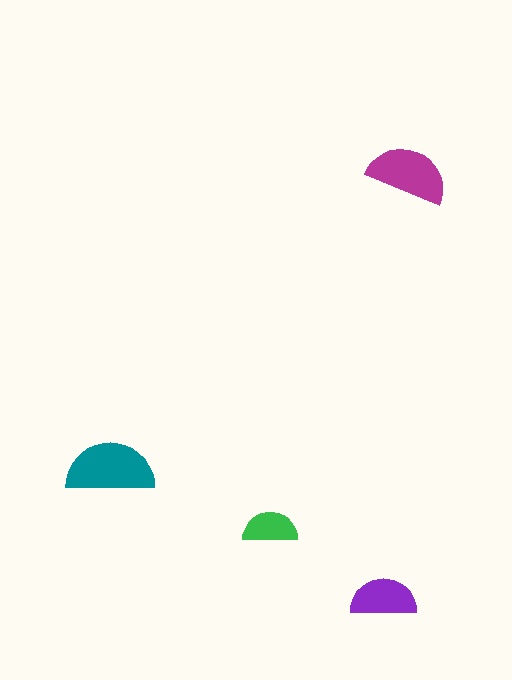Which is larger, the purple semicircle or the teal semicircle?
The teal one.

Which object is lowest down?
The purple semicircle is bottommost.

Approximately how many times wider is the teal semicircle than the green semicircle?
About 1.5 times wider.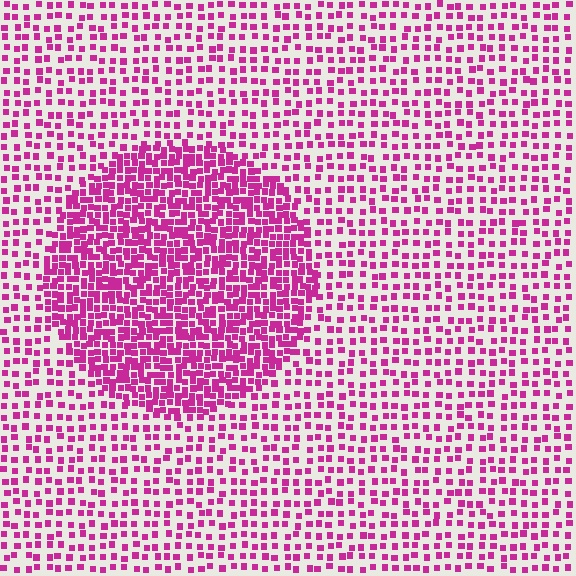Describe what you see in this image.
The image contains small magenta elements arranged at two different densities. A circle-shaped region is visible where the elements are more densely packed than the surrounding area.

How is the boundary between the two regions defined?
The boundary is defined by a change in element density (approximately 2.2x ratio). All elements are the same color, size, and shape.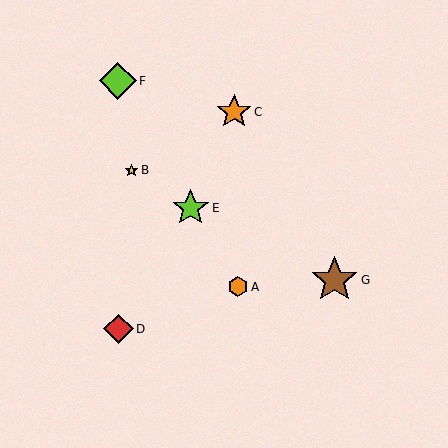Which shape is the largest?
The brown star (labeled G) is the largest.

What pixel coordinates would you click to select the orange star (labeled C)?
Click at (234, 112) to select the orange star C.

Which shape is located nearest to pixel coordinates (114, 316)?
The red diamond (labeled D) at (118, 329) is nearest to that location.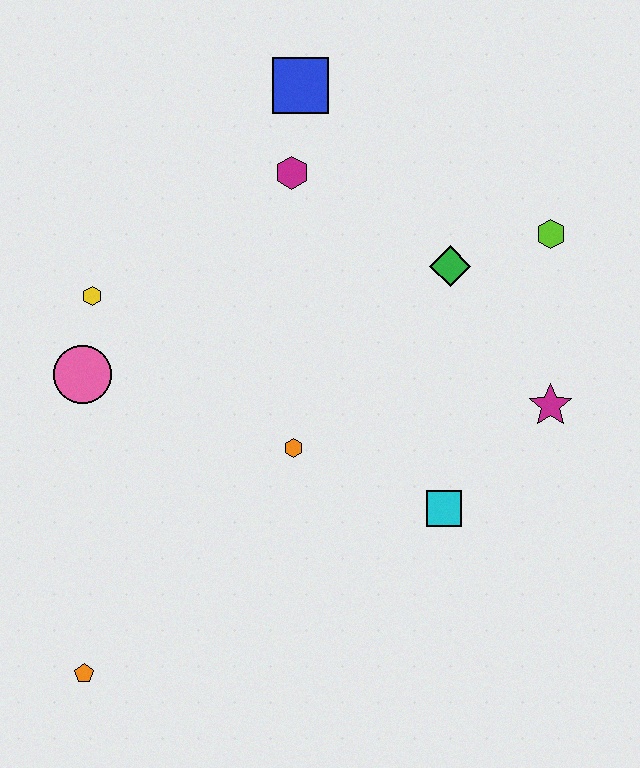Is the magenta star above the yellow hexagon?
No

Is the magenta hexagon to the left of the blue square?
Yes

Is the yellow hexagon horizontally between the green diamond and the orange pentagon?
Yes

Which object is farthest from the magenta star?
The orange pentagon is farthest from the magenta star.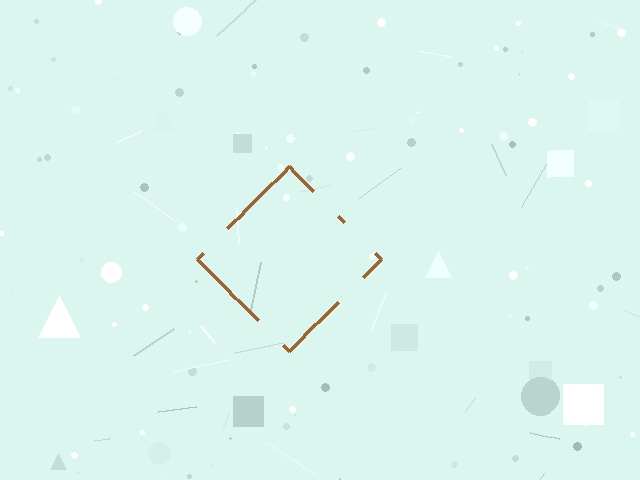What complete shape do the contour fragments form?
The contour fragments form a diamond.